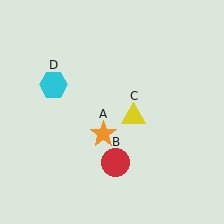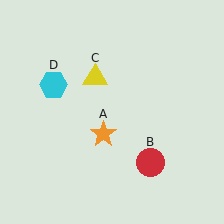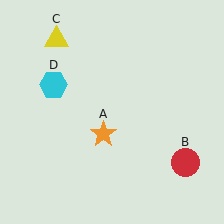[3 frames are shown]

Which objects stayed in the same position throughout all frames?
Orange star (object A) and cyan hexagon (object D) remained stationary.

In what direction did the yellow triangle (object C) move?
The yellow triangle (object C) moved up and to the left.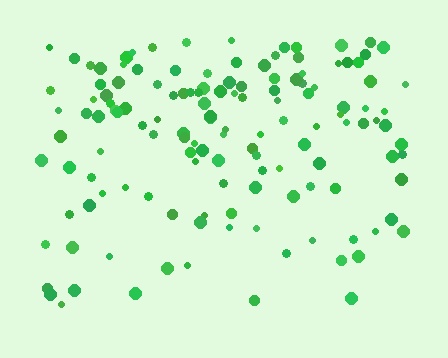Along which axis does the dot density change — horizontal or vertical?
Vertical.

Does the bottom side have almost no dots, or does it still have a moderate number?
Still a moderate number, just noticeably fewer than the top.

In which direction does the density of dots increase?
From bottom to top, with the top side densest.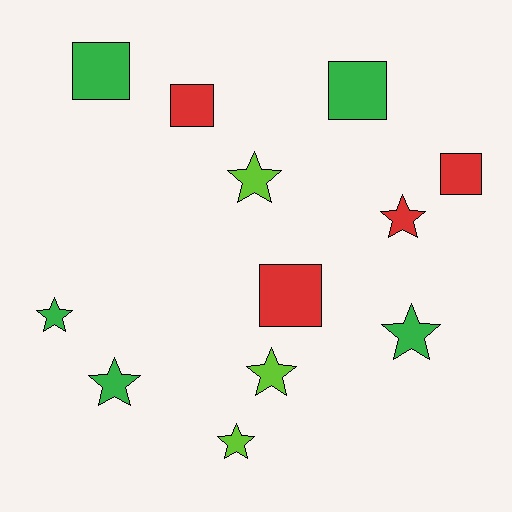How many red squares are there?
There are 3 red squares.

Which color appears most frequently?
Green, with 5 objects.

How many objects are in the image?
There are 12 objects.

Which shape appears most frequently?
Star, with 7 objects.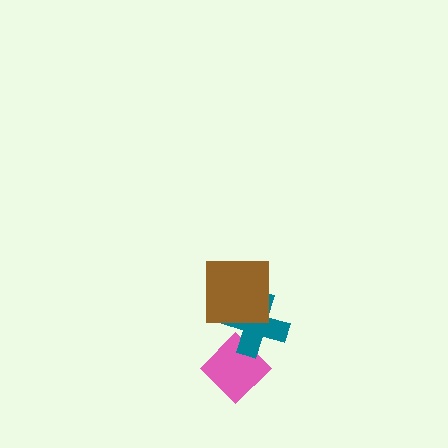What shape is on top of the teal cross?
The brown square is on top of the teal cross.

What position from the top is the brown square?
The brown square is 1st from the top.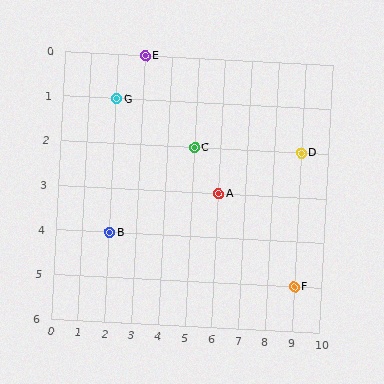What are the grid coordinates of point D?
Point D is at grid coordinates (9, 2).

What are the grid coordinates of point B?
Point B is at grid coordinates (2, 4).